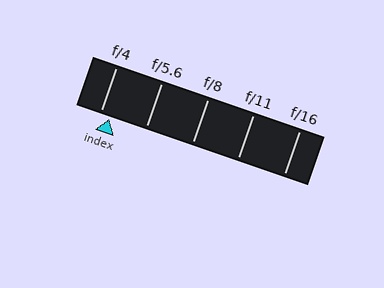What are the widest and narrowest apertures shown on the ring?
The widest aperture shown is f/4 and the narrowest is f/16.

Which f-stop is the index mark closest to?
The index mark is closest to f/4.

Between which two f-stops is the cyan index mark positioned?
The index mark is between f/4 and f/5.6.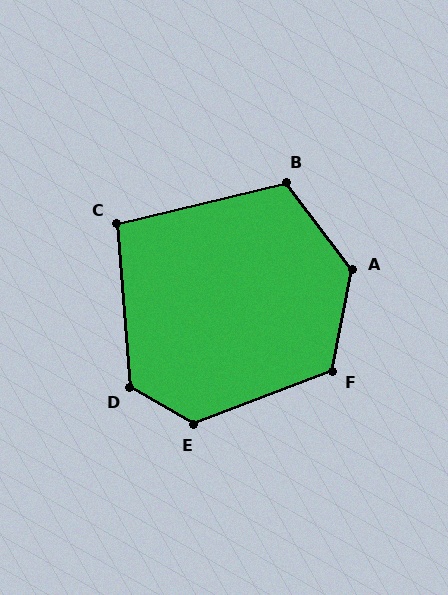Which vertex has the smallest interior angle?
C, at approximately 99 degrees.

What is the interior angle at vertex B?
Approximately 113 degrees (obtuse).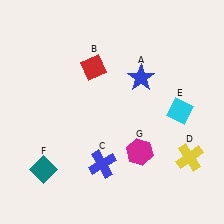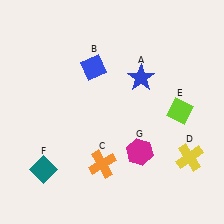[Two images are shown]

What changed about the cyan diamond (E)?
In Image 1, E is cyan. In Image 2, it changed to lime.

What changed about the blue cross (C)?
In Image 1, C is blue. In Image 2, it changed to orange.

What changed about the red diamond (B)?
In Image 1, B is red. In Image 2, it changed to blue.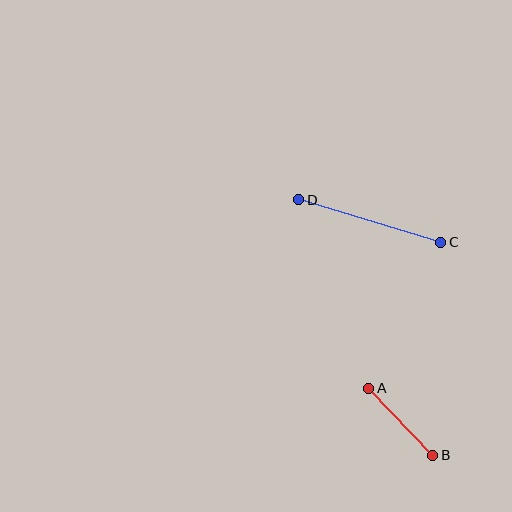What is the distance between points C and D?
The distance is approximately 148 pixels.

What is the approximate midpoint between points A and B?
The midpoint is at approximately (401, 422) pixels.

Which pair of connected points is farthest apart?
Points C and D are farthest apart.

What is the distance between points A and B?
The distance is approximately 93 pixels.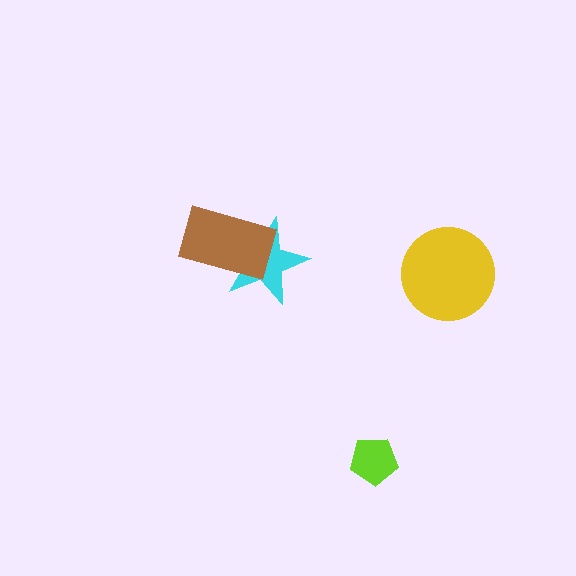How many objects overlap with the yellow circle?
0 objects overlap with the yellow circle.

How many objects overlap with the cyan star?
1 object overlaps with the cyan star.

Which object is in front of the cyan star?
The brown rectangle is in front of the cyan star.